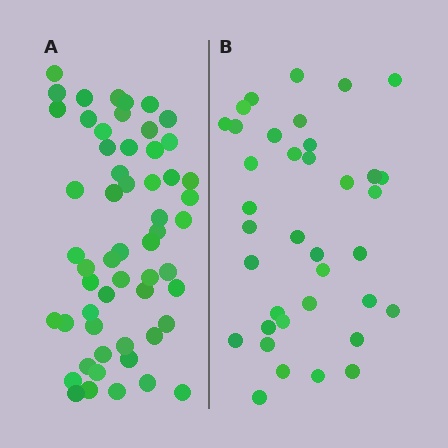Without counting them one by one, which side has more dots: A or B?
Region A (the left region) has more dots.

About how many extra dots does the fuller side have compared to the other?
Region A has approximately 20 more dots than region B.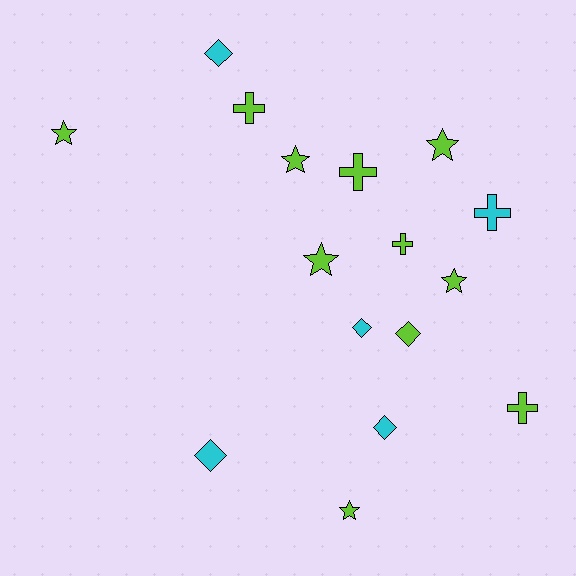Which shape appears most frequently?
Star, with 6 objects.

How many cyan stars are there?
There are no cyan stars.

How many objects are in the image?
There are 16 objects.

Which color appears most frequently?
Lime, with 11 objects.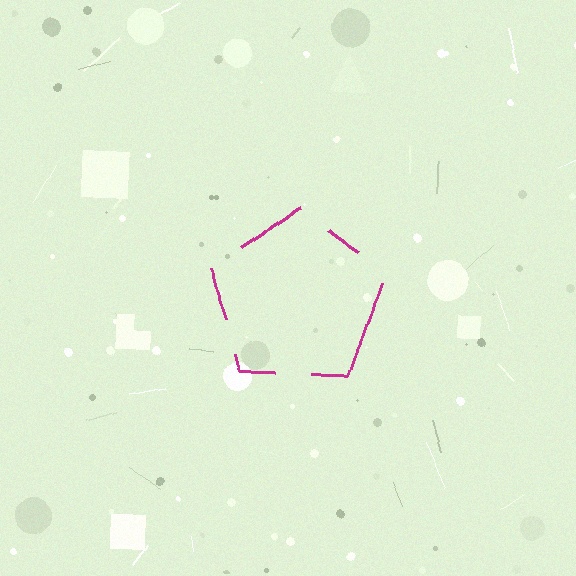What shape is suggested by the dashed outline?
The dashed outline suggests a pentagon.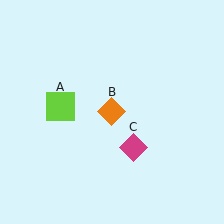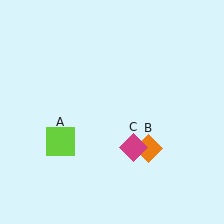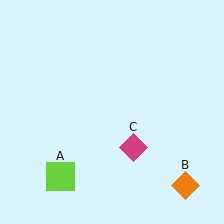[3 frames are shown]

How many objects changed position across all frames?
2 objects changed position: lime square (object A), orange diamond (object B).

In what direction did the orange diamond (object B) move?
The orange diamond (object B) moved down and to the right.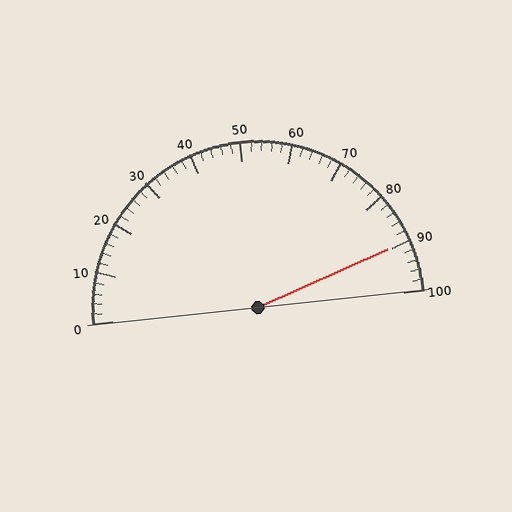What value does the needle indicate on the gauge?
The needle indicates approximately 90.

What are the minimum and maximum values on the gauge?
The gauge ranges from 0 to 100.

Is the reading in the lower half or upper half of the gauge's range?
The reading is in the upper half of the range (0 to 100).